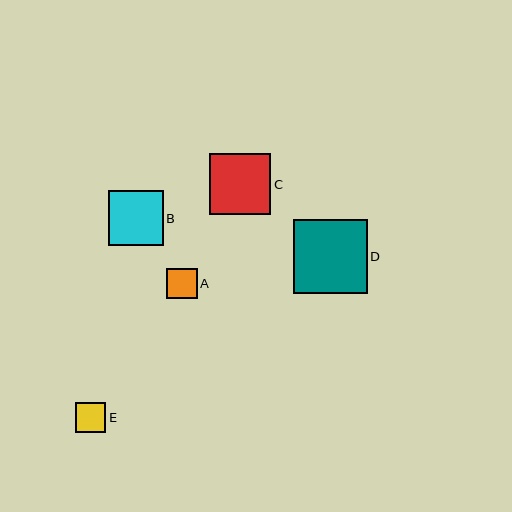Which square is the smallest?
Square E is the smallest with a size of approximately 30 pixels.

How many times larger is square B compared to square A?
Square B is approximately 1.8 times the size of square A.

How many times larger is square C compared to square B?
Square C is approximately 1.1 times the size of square B.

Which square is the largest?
Square D is the largest with a size of approximately 74 pixels.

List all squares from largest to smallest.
From largest to smallest: D, C, B, A, E.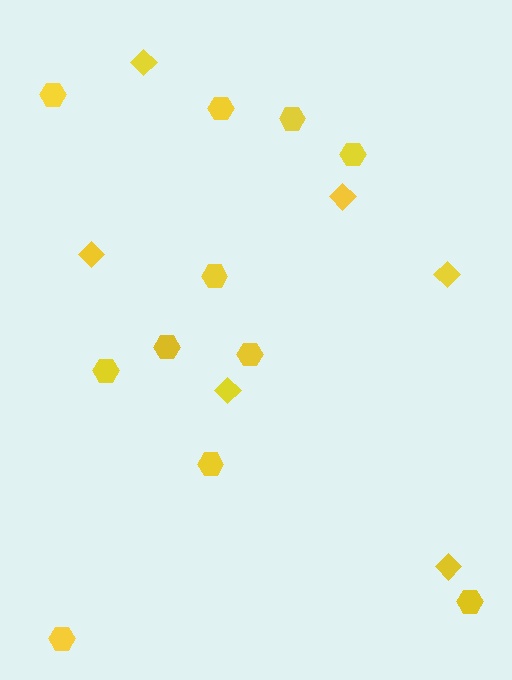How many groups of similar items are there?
There are 2 groups: one group of diamonds (6) and one group of hexagons (11).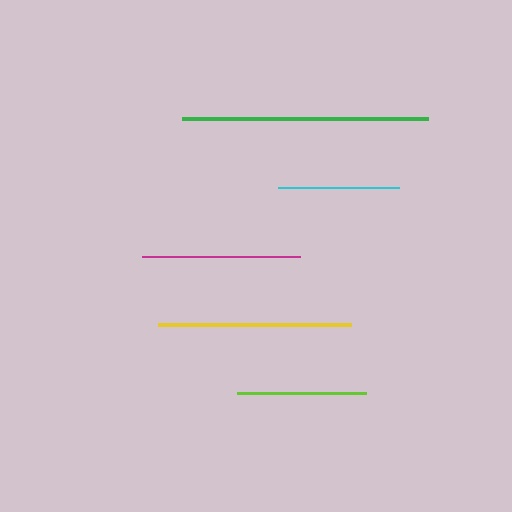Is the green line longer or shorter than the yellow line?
The green line is longer than the yellow line.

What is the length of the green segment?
The green segment is approximately 246 pixels long.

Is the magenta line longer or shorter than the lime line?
The magenta line is longer than the lime line.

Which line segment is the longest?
The green line is the longest at approximately 246 pixels.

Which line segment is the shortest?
The cyan line is the shortest at approximately 121 pixels.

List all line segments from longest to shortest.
From longest to shortest: green, yellow, magenta, lime, cyan.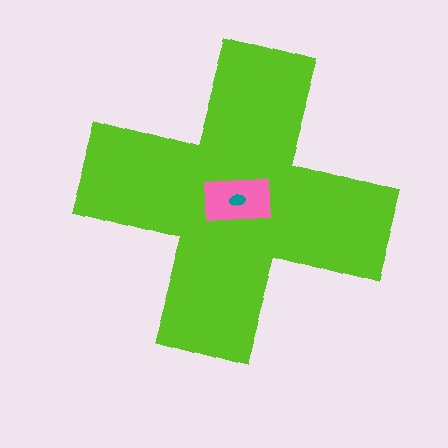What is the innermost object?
The teal ellipse.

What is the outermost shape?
The lime cross.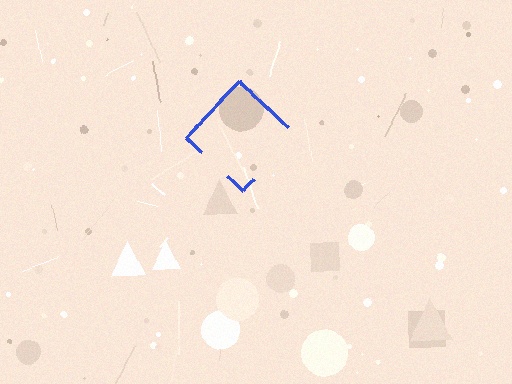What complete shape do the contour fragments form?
The contour fragments form a diamond.